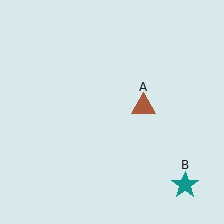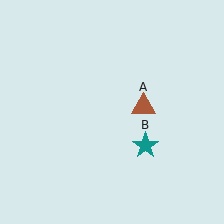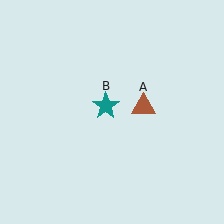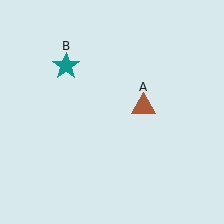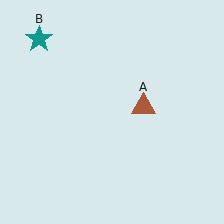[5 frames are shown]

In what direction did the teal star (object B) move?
The teal star (object B) moved up and to the left.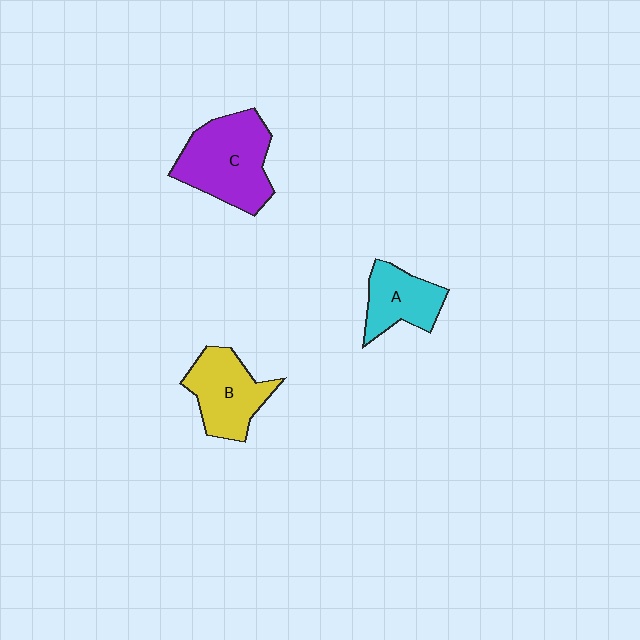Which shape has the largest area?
Shape C (purple).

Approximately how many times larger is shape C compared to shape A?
Approximately 1.6 times.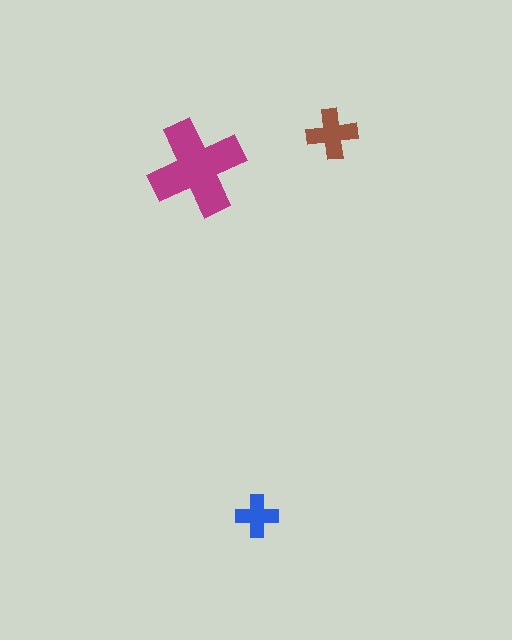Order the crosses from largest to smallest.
the magenta one, the brown one, the blue one.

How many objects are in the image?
There are 3 objects in the image.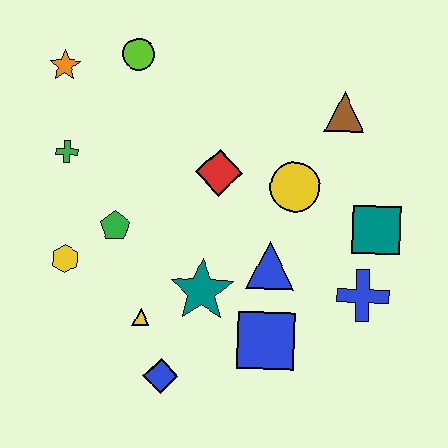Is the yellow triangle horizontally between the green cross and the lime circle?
No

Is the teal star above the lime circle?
No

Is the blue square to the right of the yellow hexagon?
Yes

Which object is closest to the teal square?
The blue cross is closest to the teal square.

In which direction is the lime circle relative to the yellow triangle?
The lime circle is above the yellow triangle.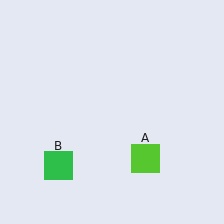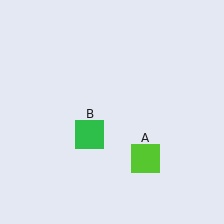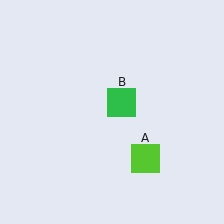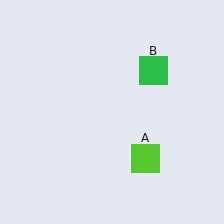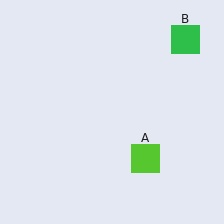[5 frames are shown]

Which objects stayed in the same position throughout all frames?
Lime square (object A) remained stationary.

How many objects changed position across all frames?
1 object changed position: green square (object B).